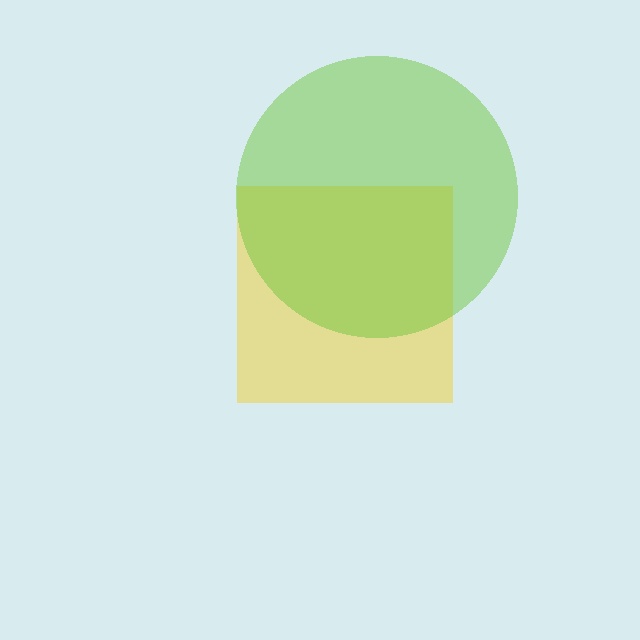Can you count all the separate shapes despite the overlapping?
Yes, there are 2 separate shapes.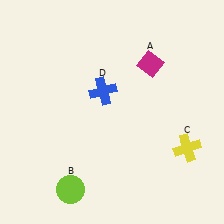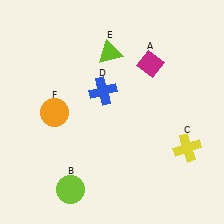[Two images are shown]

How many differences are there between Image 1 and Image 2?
There are 2 differences between the two images.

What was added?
A lime triangle (E), an orange circle (F) were added in Image 2.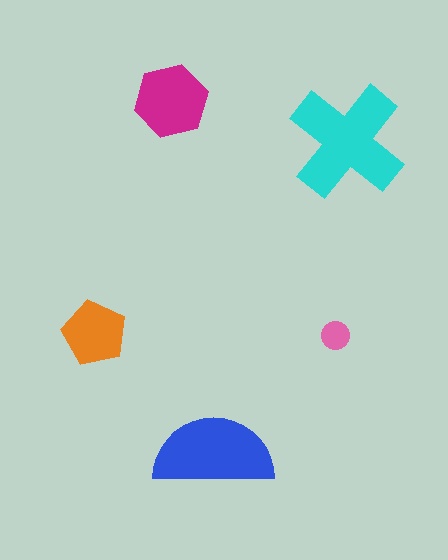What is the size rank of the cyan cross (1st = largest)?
1st.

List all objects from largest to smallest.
The cyan cross, the blue semicircle, the magenta hexagon, the orange pentagon, the pink circle.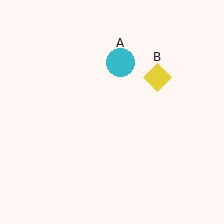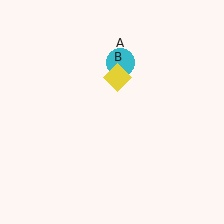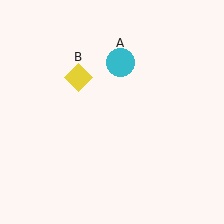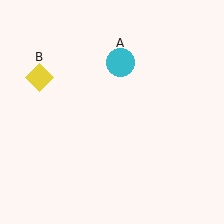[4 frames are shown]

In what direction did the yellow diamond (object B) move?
The yellow diamond (object B) moved left.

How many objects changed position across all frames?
1 object changed position: yellow diamond (object B).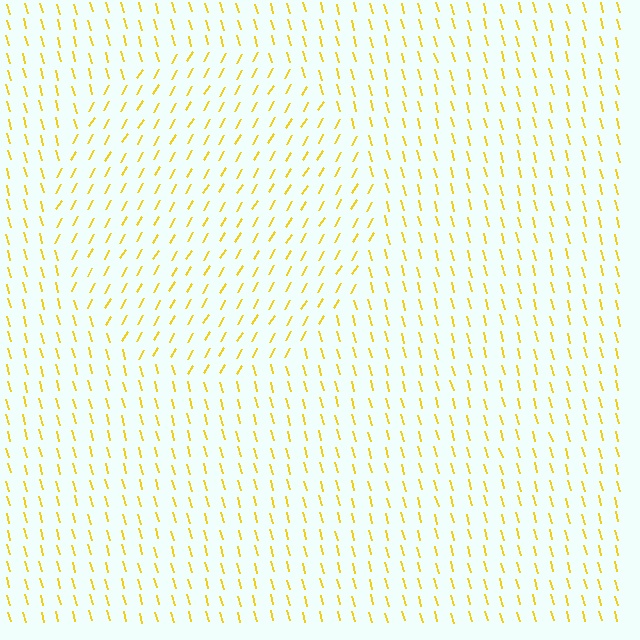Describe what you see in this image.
The image is filled with small yellow line segments. A circle region in the image has lines oriented differently from the surrounding lines, creating a visible texture boundary.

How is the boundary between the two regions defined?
The boundary is defined purely by a change in line orientation (approximately 45 degrees difference). All lines are the same color and thickness.